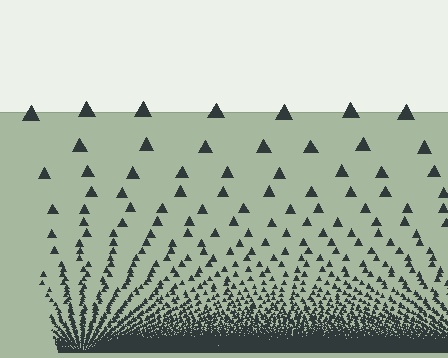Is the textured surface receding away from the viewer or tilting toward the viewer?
The surface appears to tilt toward the viewer. Texture elements get larger and sparser toward the top.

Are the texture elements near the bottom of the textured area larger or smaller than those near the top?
Smaller. The gradient is inverted — elements near the bottom are smaller and denser.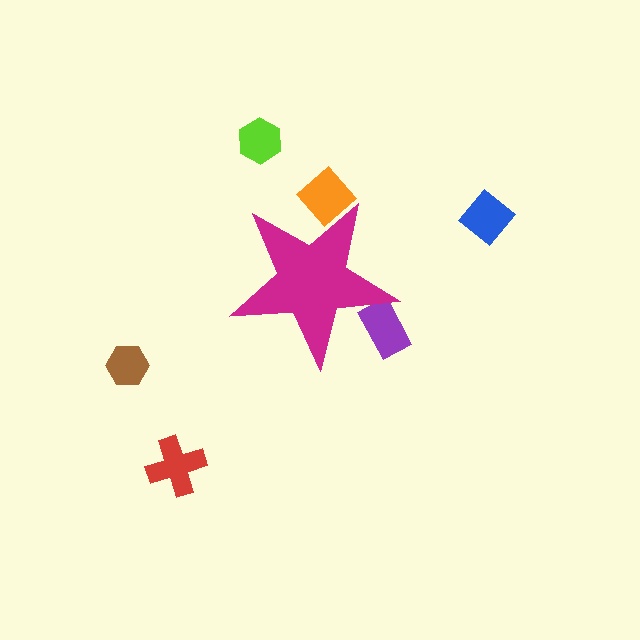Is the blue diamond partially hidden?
No, the blue diamond is fully visible.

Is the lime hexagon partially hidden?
No, the lime hexagon is fully visible.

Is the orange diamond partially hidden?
Yes, the orange diamond is partially hidden behind the magenta star.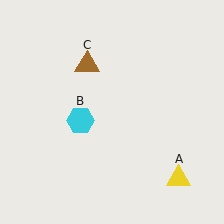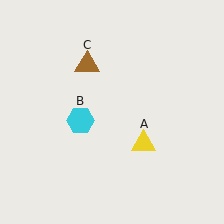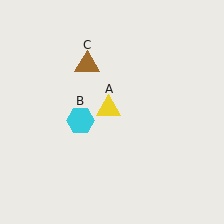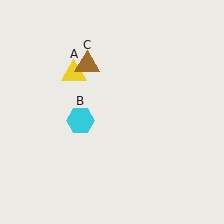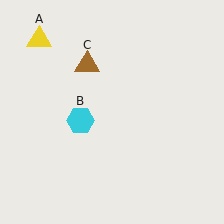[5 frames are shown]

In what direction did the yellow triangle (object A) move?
The yellow triangle (object A) moved up and to the left.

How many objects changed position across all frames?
1 object changed position: yellow triangle (object A).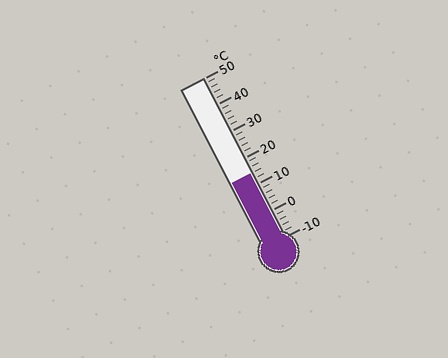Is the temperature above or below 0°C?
The temperature is above 0°C.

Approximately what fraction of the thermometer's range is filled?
The thermometer is filled to approximately 40% of its range.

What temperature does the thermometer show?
The thermometer shows approximately 14°C.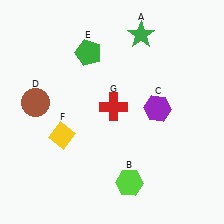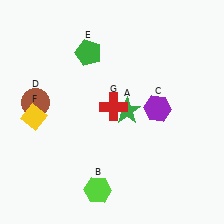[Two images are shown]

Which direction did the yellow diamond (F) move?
The yellow diamond (F) moved left.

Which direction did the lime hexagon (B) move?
The lime hexagon (B) moved left.